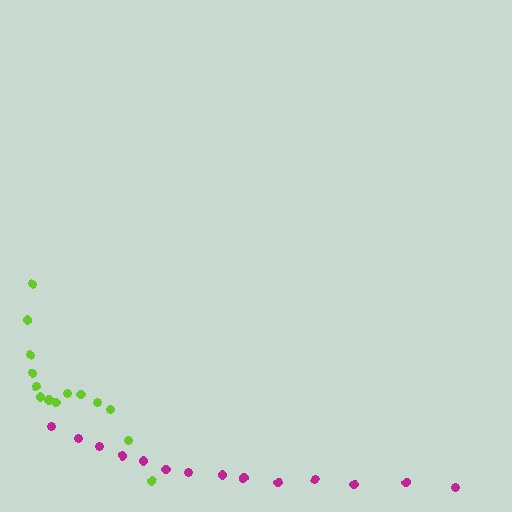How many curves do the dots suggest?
There are 2 distinct paths.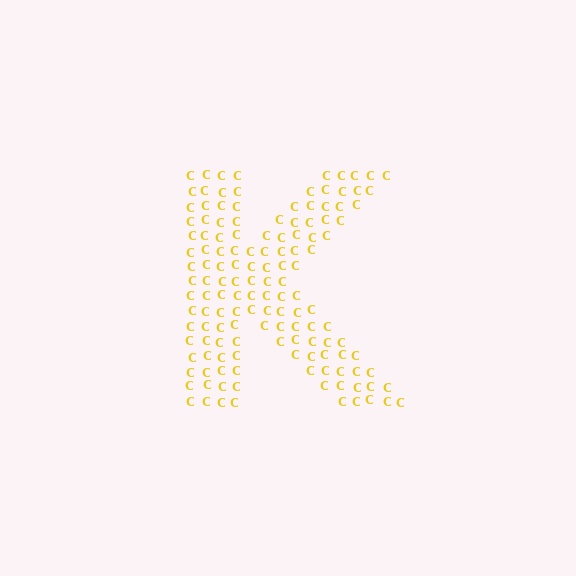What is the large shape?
The large shape is the letter K.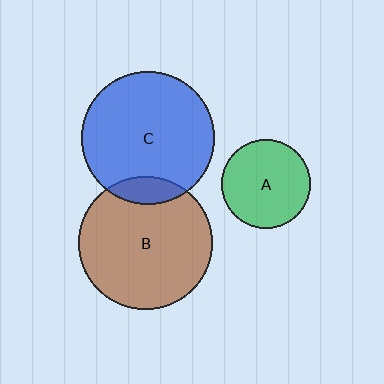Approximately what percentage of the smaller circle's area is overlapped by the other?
Approximately 10%.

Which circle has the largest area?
Circle B (brown).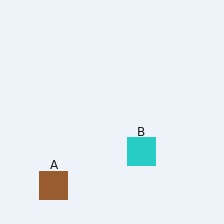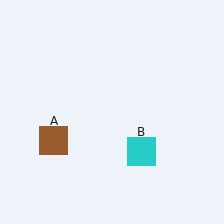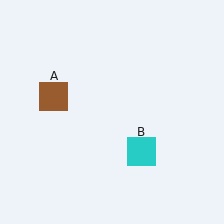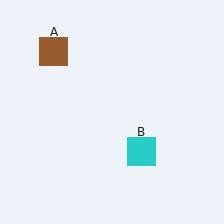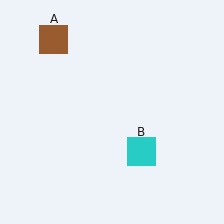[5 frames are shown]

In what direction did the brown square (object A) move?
The brown square (object A) moved up.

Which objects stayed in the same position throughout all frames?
Cyan square (object B) remained stationary.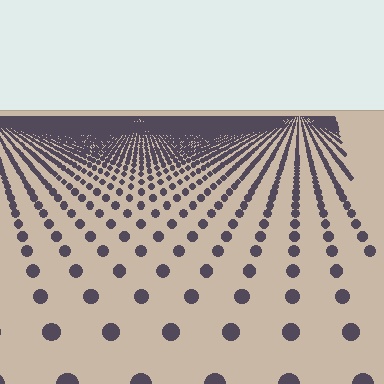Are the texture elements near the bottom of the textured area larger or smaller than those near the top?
Larger. Near the bottom, elements are closer to the viewer and appear at a bigger on-screen size.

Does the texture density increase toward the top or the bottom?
Density increases toward the top.